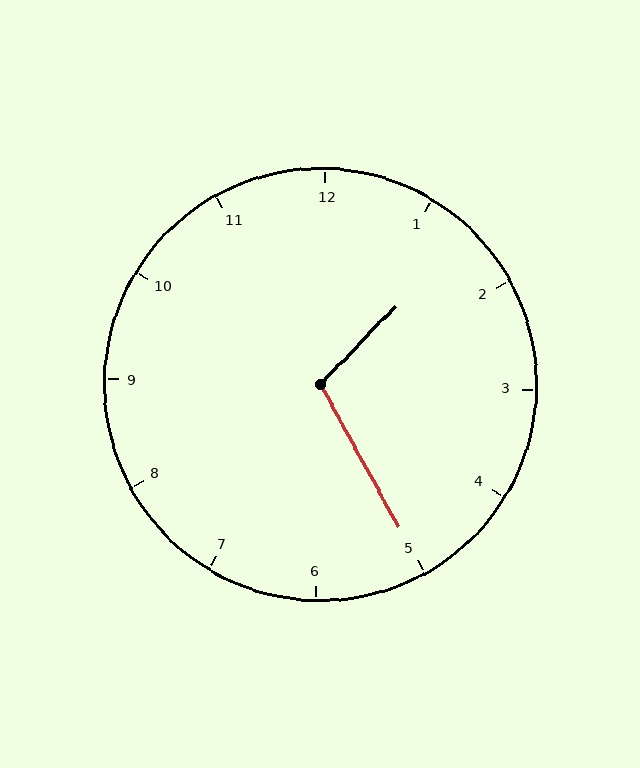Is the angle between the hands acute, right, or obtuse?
It is obtuse.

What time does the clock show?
1:25.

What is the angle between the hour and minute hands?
Approximately 108 degrees.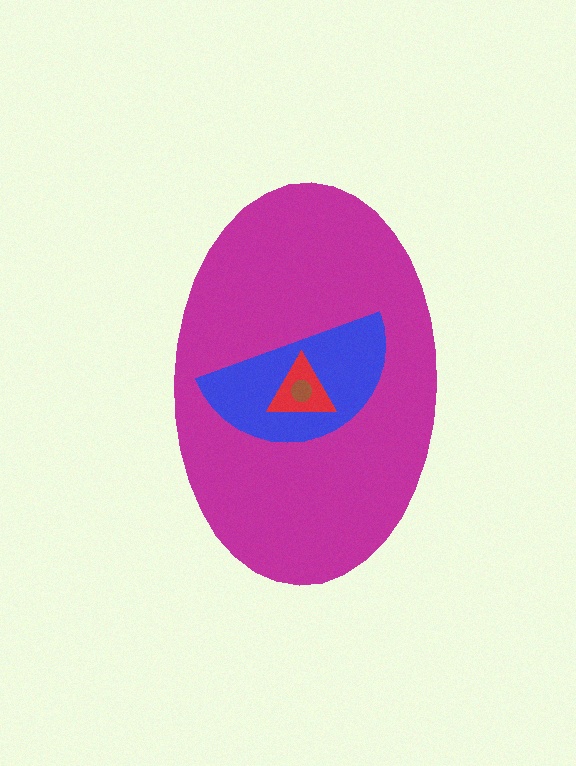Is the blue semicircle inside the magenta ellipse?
Yes.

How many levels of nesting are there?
4.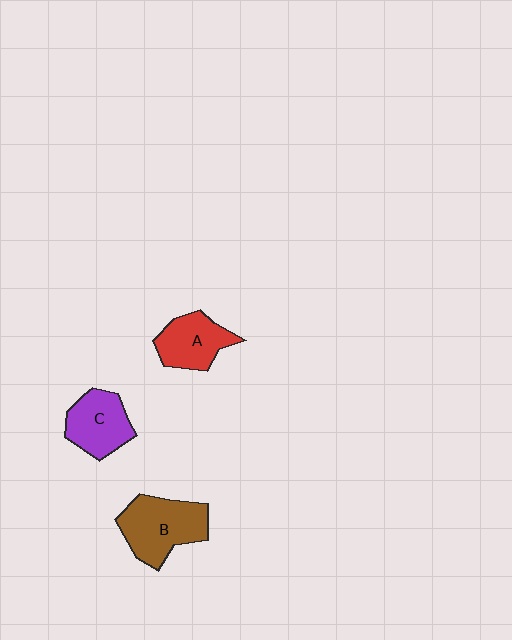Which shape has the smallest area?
Shape A (red).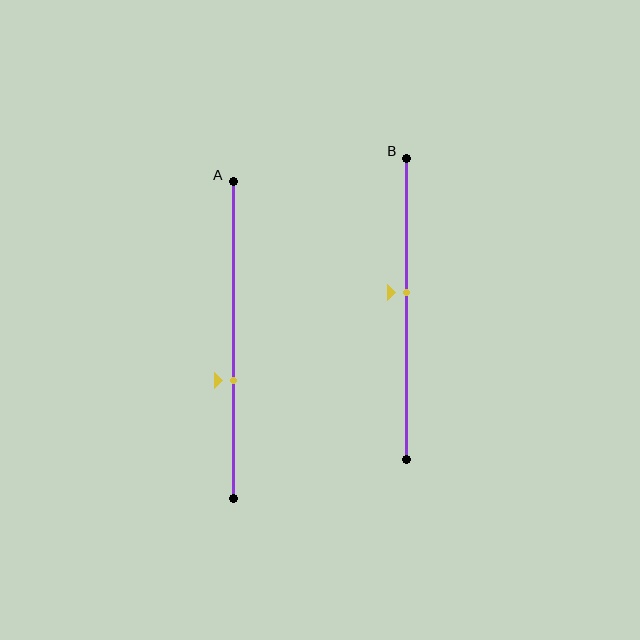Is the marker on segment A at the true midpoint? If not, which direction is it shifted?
No, the marker on segment A is shifted downward by about 13% of the segment length.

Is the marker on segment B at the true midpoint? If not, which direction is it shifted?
No, the marker on segment B is shifted upward by about 5% of the segment length.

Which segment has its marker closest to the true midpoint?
Segment B has its marker closest to the true midpoint.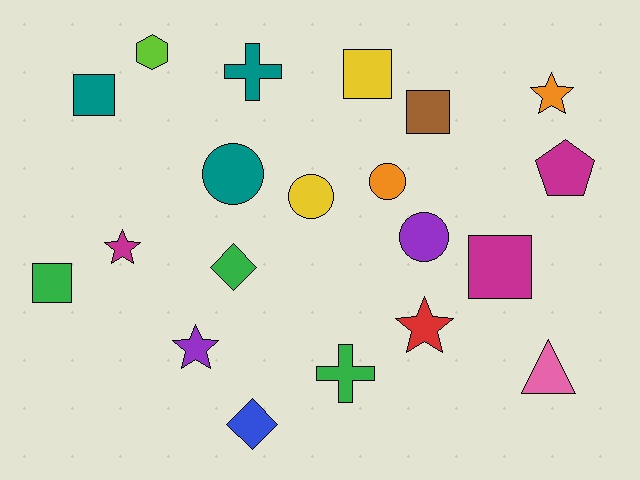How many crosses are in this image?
There are 2 crosses.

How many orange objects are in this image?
There are 2 orange objects.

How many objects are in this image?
There are 20 objects.